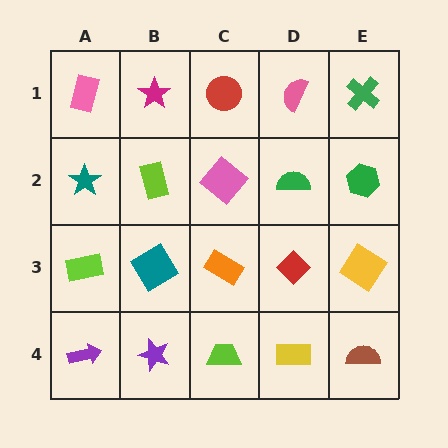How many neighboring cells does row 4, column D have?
3.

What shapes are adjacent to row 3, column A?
A teal star (row 2, column A), a purple arrow (row 4, column A), a teal diamond (row 3, column B).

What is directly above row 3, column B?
A lime rectangle.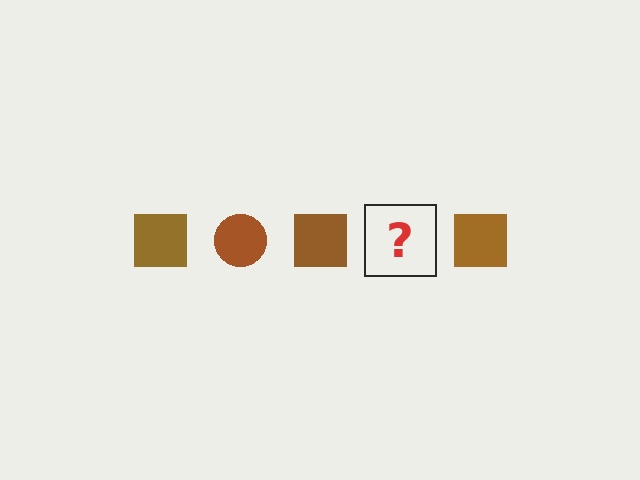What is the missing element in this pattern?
The missing element is a brown circle.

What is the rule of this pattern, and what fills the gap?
The rule is that the pattern cycles through square, circle shapes in brown. The gap should be filled with a brown circle.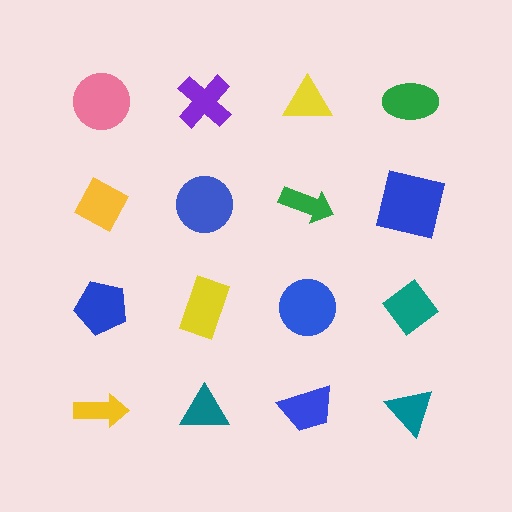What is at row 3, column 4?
A teal diamond.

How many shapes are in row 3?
4 shapes.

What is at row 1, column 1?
A pink circle.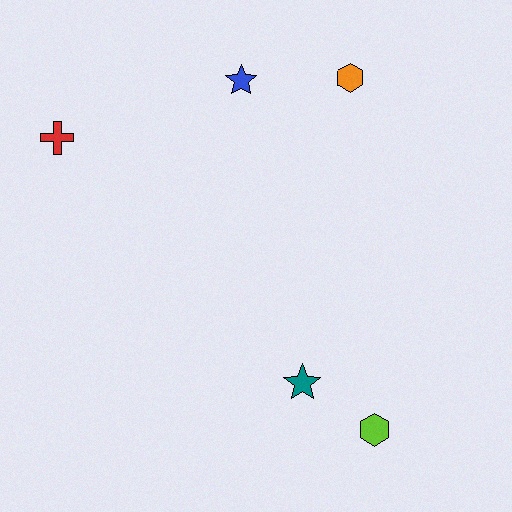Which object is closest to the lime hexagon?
The teal star is closest to the lime hexagon.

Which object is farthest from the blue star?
The lime hexagon is farthest from the blue star.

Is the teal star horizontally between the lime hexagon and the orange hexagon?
No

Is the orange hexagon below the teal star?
No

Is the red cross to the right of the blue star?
No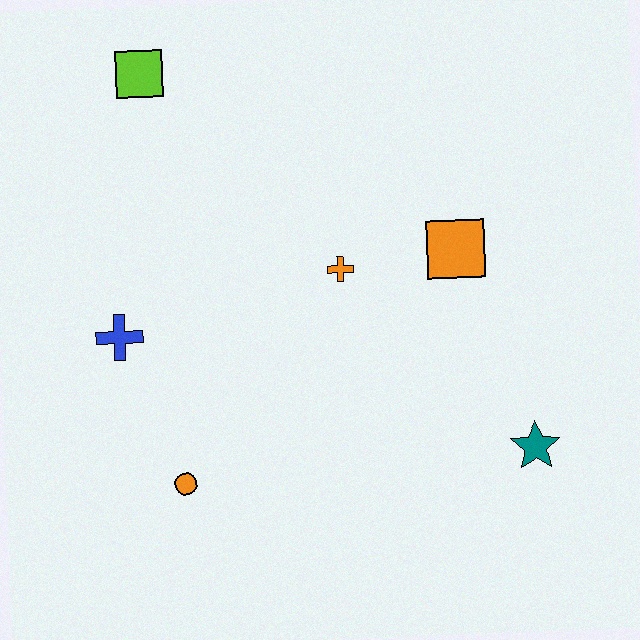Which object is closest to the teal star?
The orange square is closest to the teal star.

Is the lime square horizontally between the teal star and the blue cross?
Yes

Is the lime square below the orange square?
No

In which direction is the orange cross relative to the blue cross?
The orange cross is to the right of the blue cross.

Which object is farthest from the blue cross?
The teal star is farthest from the blue cross.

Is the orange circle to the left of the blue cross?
No